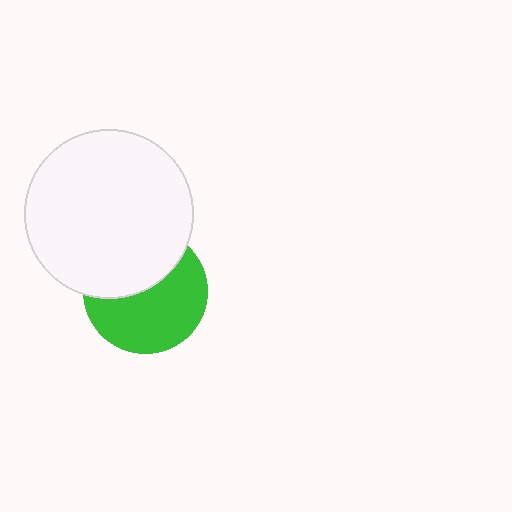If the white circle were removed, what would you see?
You would see the complete green circle.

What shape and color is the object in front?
The object in front is a white circle.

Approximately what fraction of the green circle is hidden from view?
Roughly 41% of the green circle is hidden behind the white circle.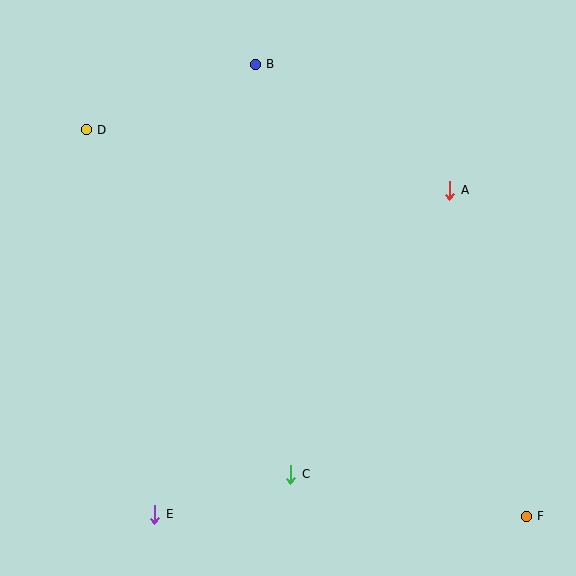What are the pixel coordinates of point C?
Point C is at (291, 474).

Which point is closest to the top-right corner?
Point A is closest to the top-right corner.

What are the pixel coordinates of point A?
Point A is at (450, 190).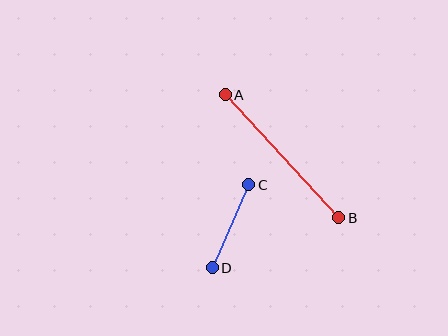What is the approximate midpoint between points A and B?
The midpoint is at approximately (282, 156) pixels.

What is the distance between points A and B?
The distance is approximately 167 pixels.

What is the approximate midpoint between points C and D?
The midpoint is at approximately (231, 226) pixels.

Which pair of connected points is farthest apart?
Points A and B are farthest apart.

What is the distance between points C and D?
The distance is approximately 91 pixels.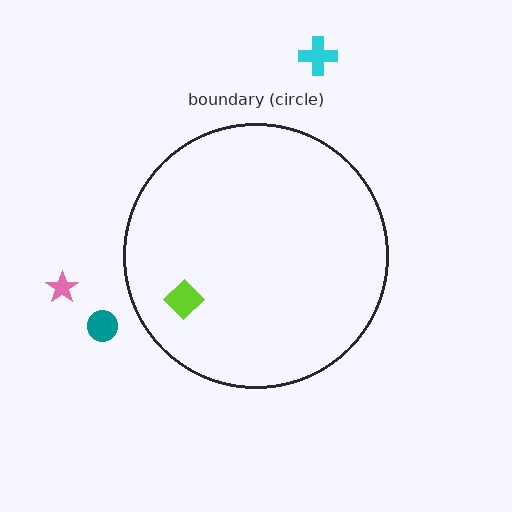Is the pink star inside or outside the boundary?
Outside.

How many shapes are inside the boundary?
1 inside, 3 outside.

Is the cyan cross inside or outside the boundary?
Outside.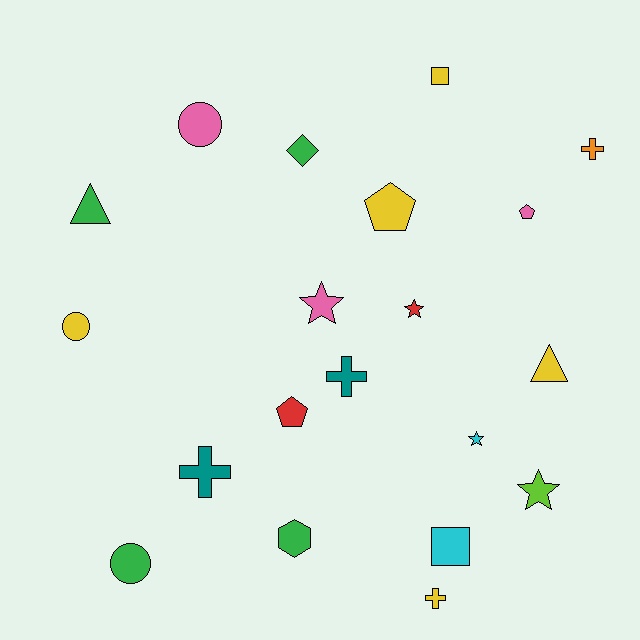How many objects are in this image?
There are 20 objects.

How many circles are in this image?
There are 3 circles.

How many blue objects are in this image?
There are no blue objects.